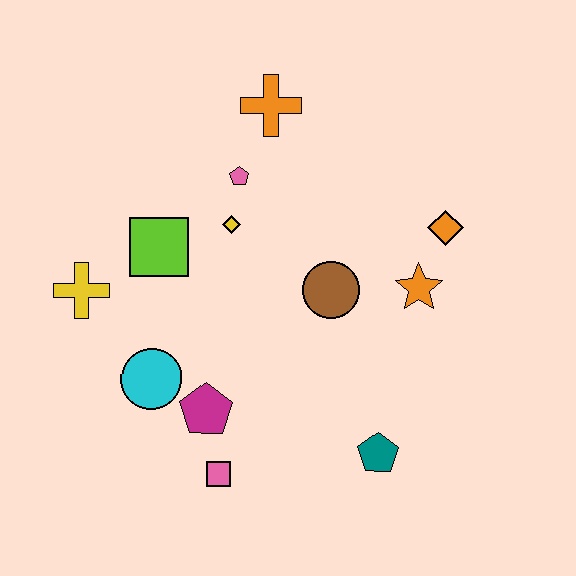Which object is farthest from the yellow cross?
The orange diamond is farthest from the yellow cross.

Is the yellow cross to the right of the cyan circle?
No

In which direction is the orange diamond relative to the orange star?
The orange diamond is above the orange star.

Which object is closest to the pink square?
The magenta pentagon is closest to the pink square.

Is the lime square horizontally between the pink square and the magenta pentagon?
No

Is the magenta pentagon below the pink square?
No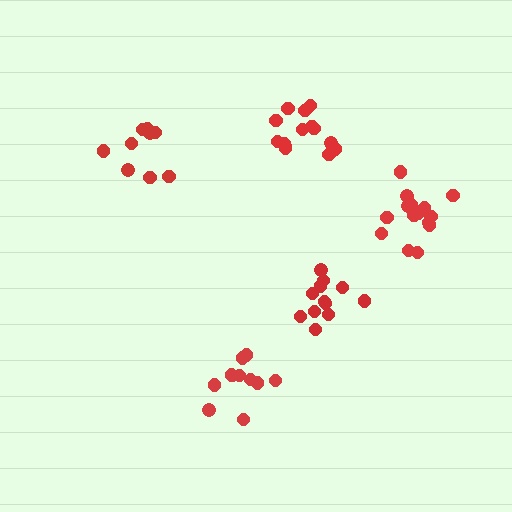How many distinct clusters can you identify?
There are 5 distinct clusters.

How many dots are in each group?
Group 1: 11 dots, Group 2: 12 dots, Group 3: 9 dots, Group 4: 14 dots, Group 5: 15 dots (61 total).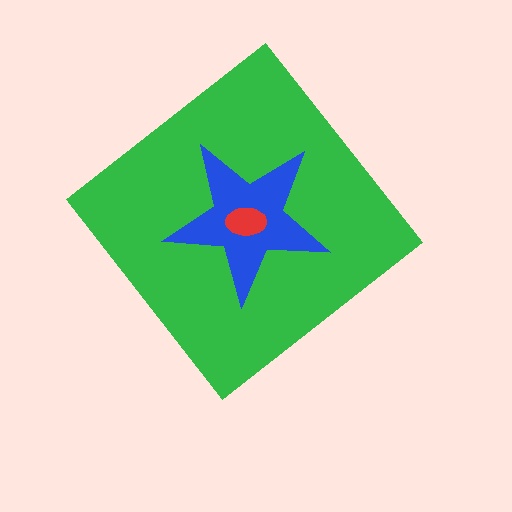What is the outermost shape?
The green diamond.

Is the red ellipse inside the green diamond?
Yes.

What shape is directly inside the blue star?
The red ellipse.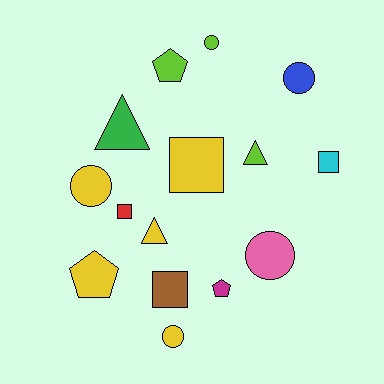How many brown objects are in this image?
There is 1 brown object.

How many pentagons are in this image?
There are 3 pentagons.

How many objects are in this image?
There are 15 objects.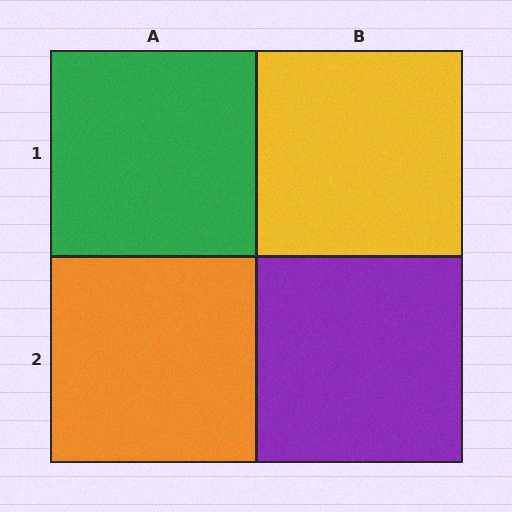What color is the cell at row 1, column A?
Green.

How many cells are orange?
1 cell is orange.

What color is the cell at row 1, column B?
Yellow.